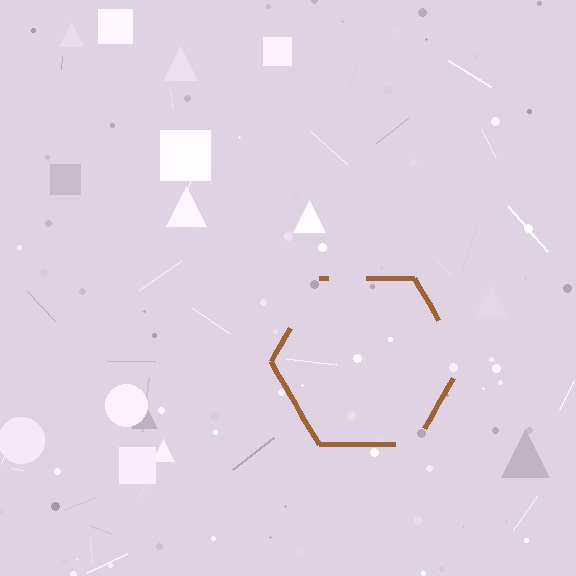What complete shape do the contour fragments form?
The contour fragments form a hexagon.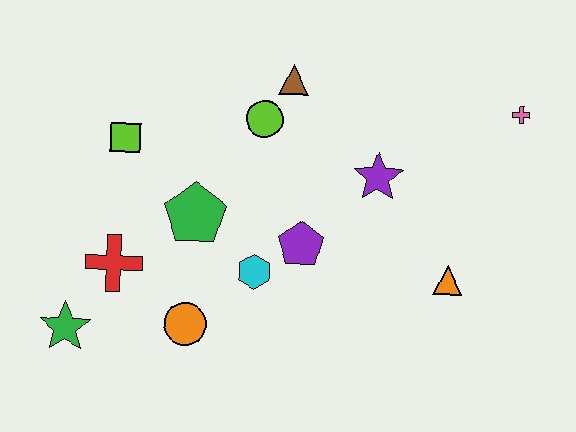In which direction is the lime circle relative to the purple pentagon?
The lime circle is above the purple pentagon.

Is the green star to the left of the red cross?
Yes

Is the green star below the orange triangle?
Yes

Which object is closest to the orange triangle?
The purple star is closest to the orange triangle.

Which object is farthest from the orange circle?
The pink cross is farthest from the orange circle.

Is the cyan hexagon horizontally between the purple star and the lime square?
Yes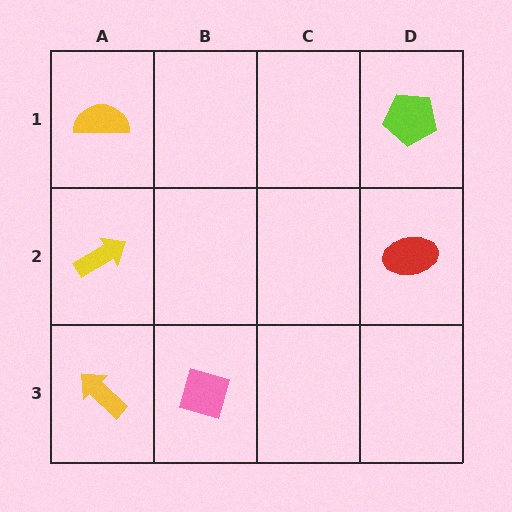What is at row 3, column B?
A pink diamond.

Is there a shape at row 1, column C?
No, that cell is empty.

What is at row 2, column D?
A red ellipse.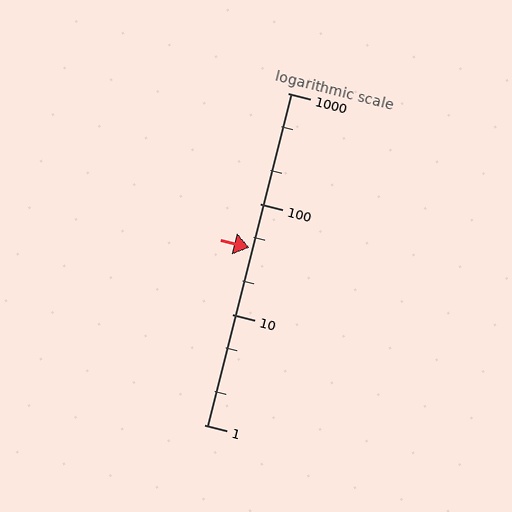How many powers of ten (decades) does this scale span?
The scale spans 3 decades, from 1 to 1000.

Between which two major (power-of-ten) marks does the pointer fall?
The pointer is between 10 and 100.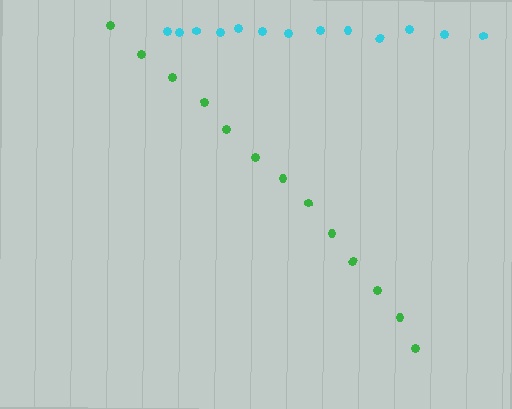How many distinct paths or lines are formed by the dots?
There are 2 distinct paths.